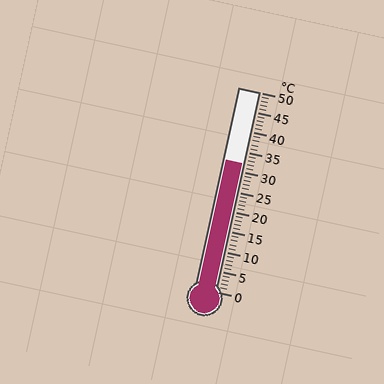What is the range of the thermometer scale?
The thermometer scale ranges from 0°C to 50°C.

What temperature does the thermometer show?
The thermometer shows approximately 32°C.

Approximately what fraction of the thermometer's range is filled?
The thermometer is filled to approximately 65% of its range.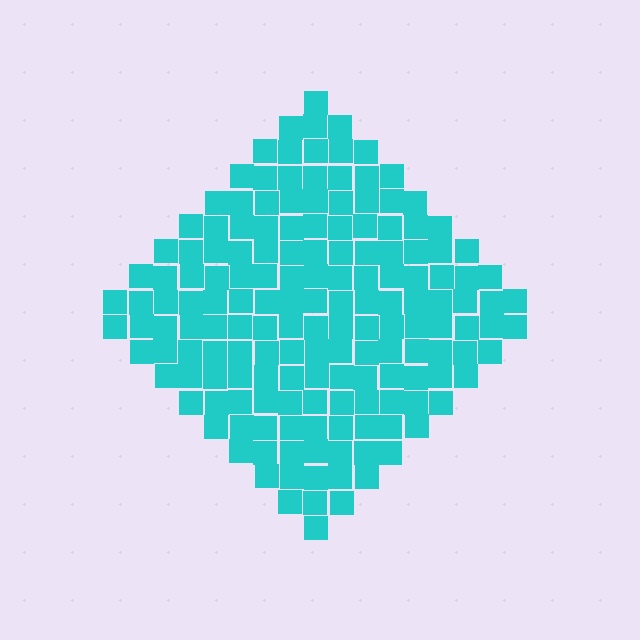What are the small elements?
The small elements are squares.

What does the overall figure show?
The overall figure shows a diamond.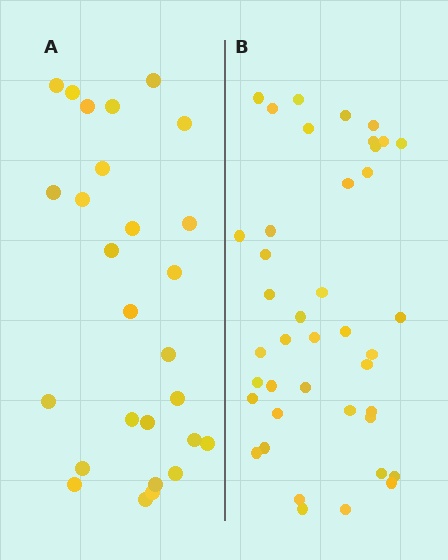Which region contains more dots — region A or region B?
Region B (the right region) has more dots.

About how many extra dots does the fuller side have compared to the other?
Region B has approximately 15 more dots than region A.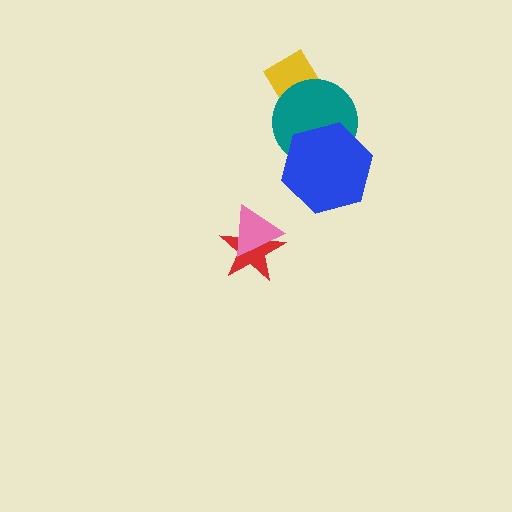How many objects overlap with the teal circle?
2 objects overlap with the teal circle.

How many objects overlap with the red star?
1 object overlaps with the red star.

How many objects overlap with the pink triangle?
1 object overlaps with the pink triangle.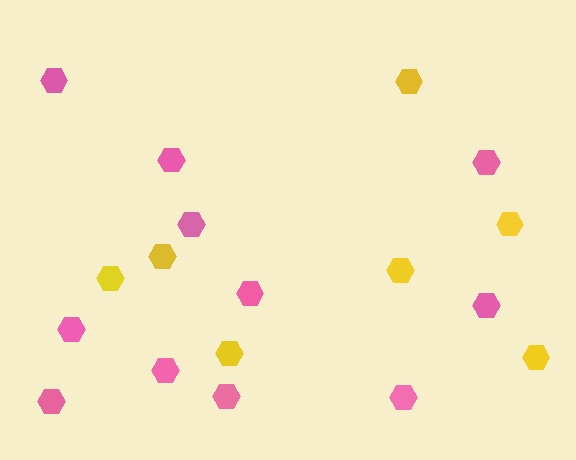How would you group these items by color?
There are 2 groups: one group of yellow hexagons (7) and one group of pink hexagons (11).